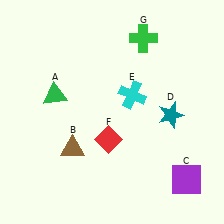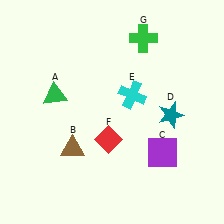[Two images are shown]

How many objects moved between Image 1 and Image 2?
1 object moved between the two images.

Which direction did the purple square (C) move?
The purple square (C) moved up.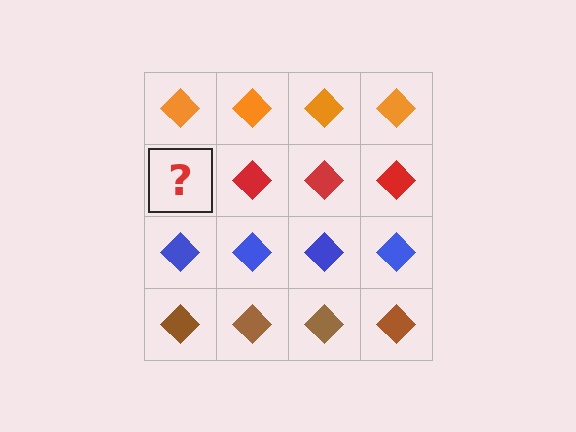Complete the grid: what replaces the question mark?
The question mark should be replaced with a red diamond.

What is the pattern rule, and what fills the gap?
The rule is that each row has a consistent color. The gap should be filled with a red diamond.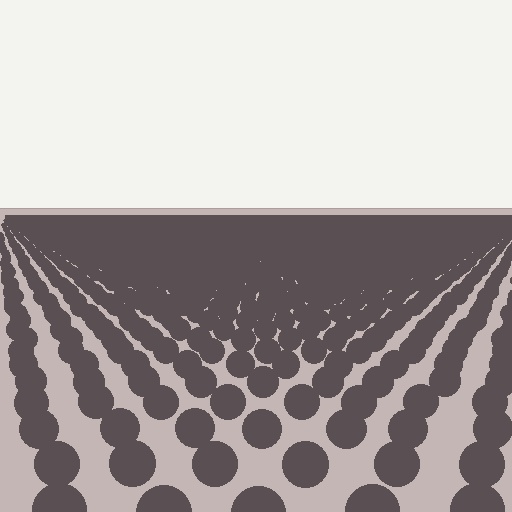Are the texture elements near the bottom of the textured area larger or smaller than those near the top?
Larger. Near the bottom, elements are closer to the viewer and appear at a bigger on-screen size.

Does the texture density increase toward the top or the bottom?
Density increases toward the top.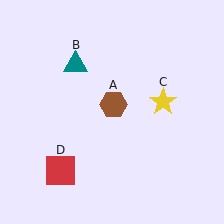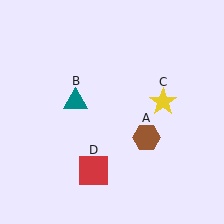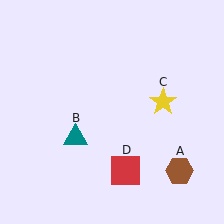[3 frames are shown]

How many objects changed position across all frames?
3 objects changed position: brown hexagon (object A), teal triangle (object B), red square (object D).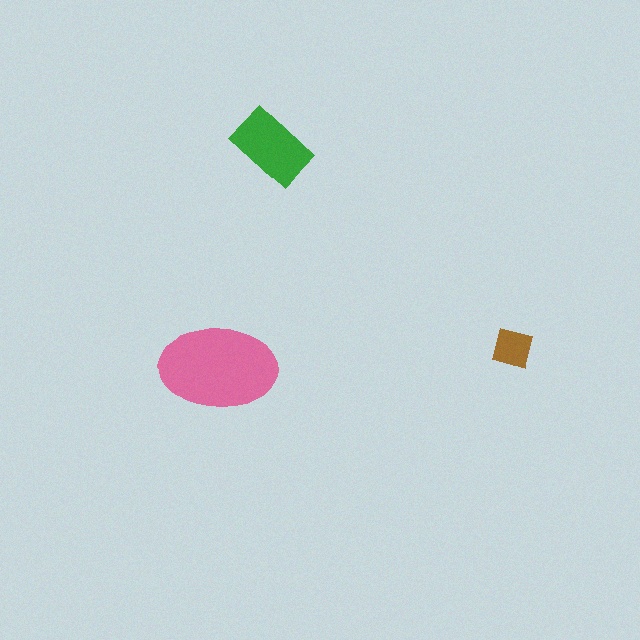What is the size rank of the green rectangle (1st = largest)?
2nd.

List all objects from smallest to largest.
The brown square, the green rectangle, the pink ellipse.